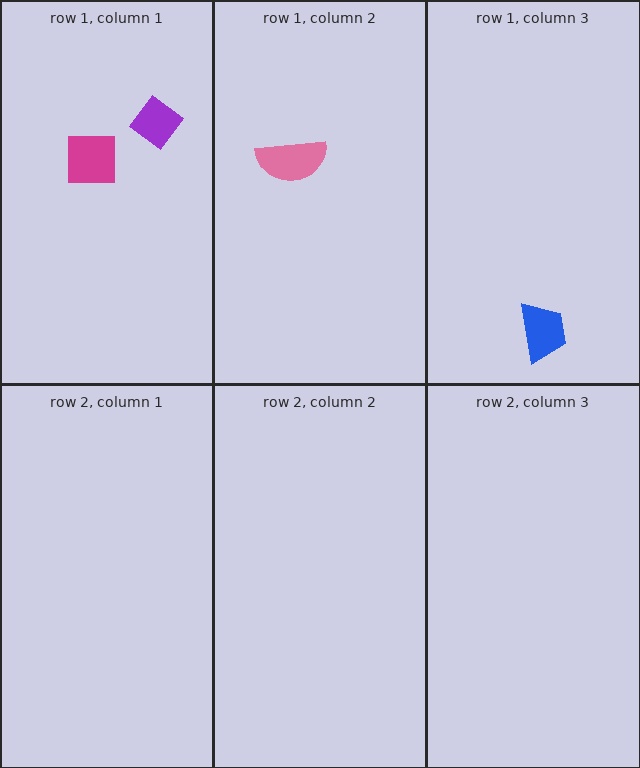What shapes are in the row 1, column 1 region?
The magenta square, the purple diamond.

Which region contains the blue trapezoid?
The row 1, column 3 region.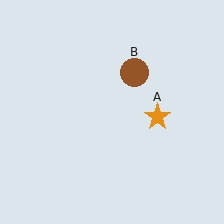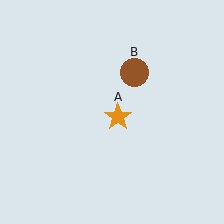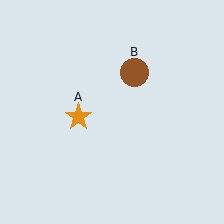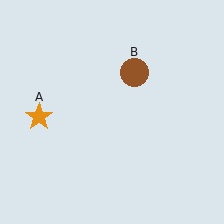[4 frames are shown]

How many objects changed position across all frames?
1 object changed position: orange star (object A).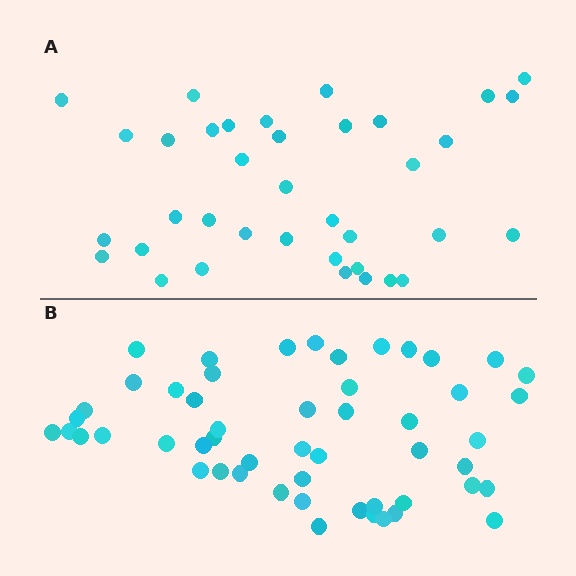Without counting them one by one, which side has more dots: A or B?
Region B (the bottom region) has more dots.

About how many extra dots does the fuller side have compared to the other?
Region B has approximately 15 more dots than region A.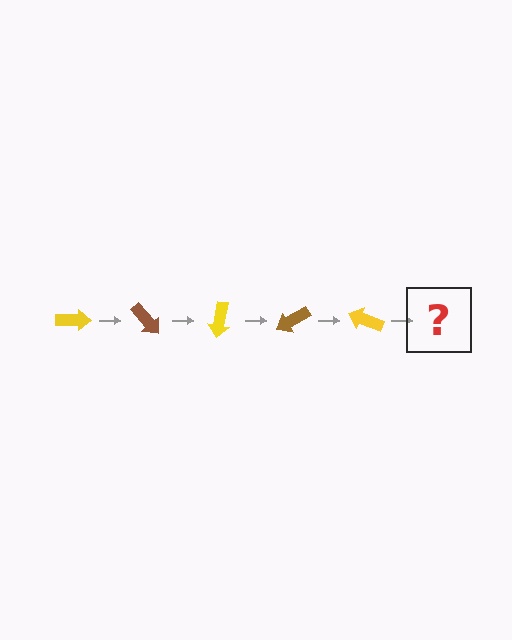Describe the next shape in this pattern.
It should be a brown arrow, rotated 250 degrees from the start.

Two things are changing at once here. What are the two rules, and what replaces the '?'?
The two rules are that it rotates 50 degrees each step and the color cycles through yellow and brown. The '?' should be a brown arrow, rotated 250 degrees from the start.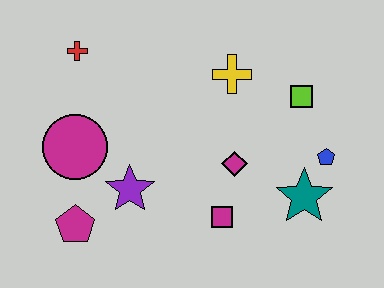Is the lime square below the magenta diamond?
No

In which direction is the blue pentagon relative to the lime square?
The blue pentagon is below the lime square.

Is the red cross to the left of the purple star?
Yes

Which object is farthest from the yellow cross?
The magenta pentagon is farthest from the yellow cross.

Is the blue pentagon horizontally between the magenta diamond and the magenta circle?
No